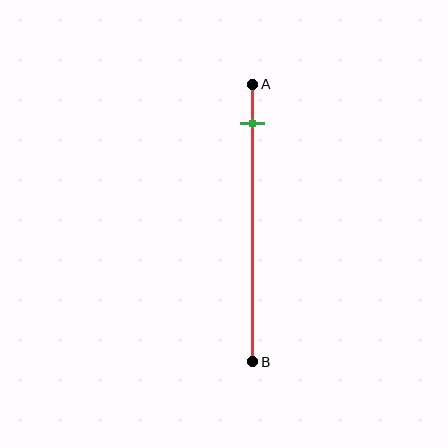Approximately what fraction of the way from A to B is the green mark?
The green mark is approximately 15% of the way from A to B.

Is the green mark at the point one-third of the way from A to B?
No, the mark is at about 15% from A, not at the 33% one-third point.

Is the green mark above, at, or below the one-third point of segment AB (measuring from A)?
The green mark is above the one-third point of segment AB.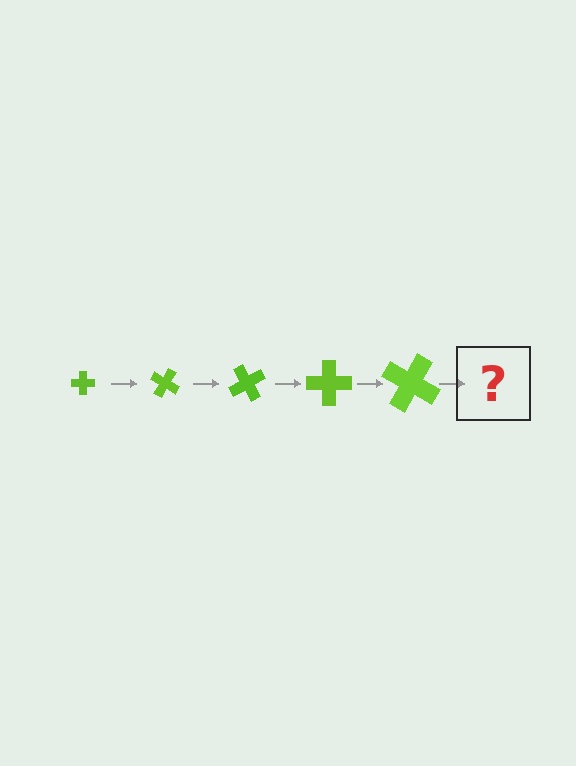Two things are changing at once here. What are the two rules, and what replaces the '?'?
The two rules are that the cross grows larger each step and it rotates 30 degrees each step. The '?' should be a cross, larger than the previous one and rotated 150 degrees from the start.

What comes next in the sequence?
The next element should be a cross, larger than the previous one and rotated 150 degrees from the start.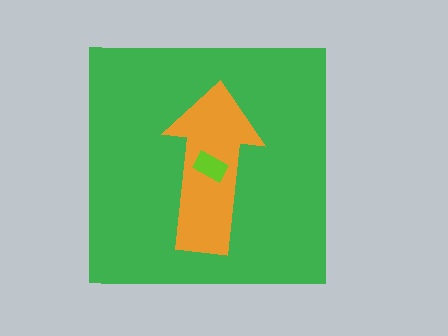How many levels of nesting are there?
3.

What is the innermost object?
The lime rectangle.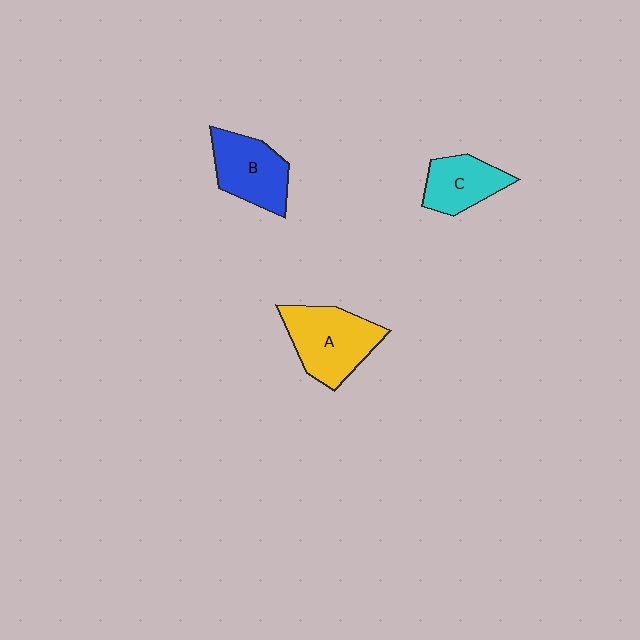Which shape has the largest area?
Shape A (yellow).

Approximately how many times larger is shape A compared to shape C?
Approximately 1.5 times.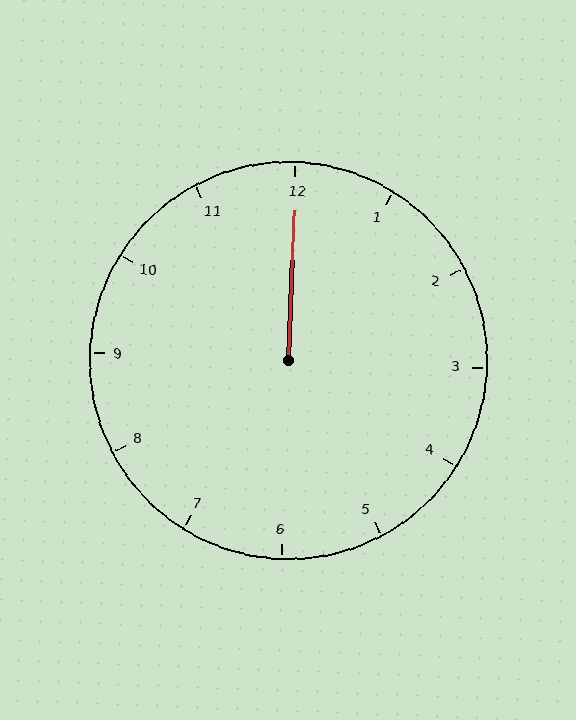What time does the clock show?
12:00.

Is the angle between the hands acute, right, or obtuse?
It is acute.